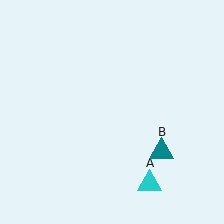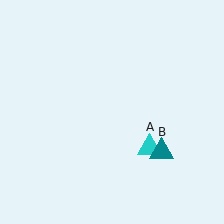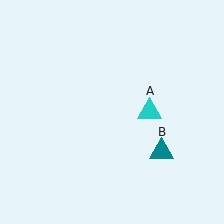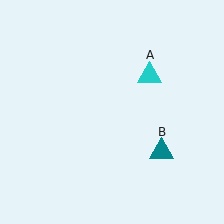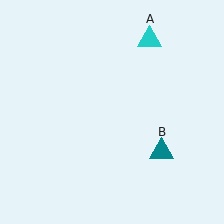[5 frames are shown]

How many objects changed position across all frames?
1 object changed position: cyan triangle (object A).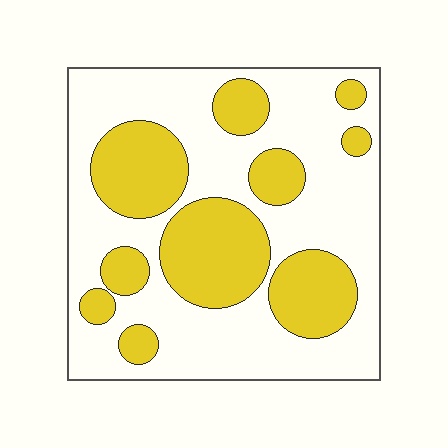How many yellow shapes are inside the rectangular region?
10.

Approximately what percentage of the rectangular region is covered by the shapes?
Approximately 35%.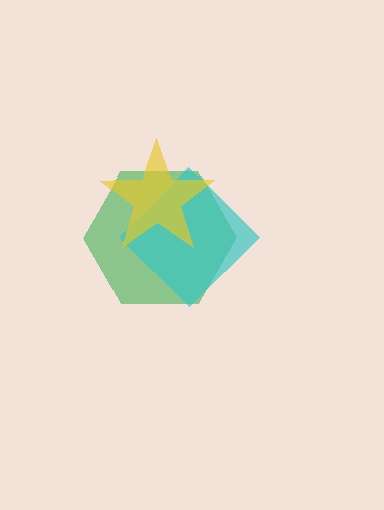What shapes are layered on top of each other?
The layered shapes are: a green hexagon, a cyan diamond, a yellow star.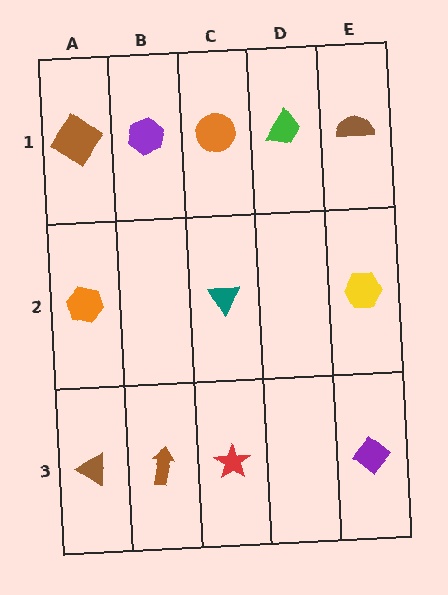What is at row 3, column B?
A brown arrow.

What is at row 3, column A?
A brown triangle.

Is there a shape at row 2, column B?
No, that cell is empty.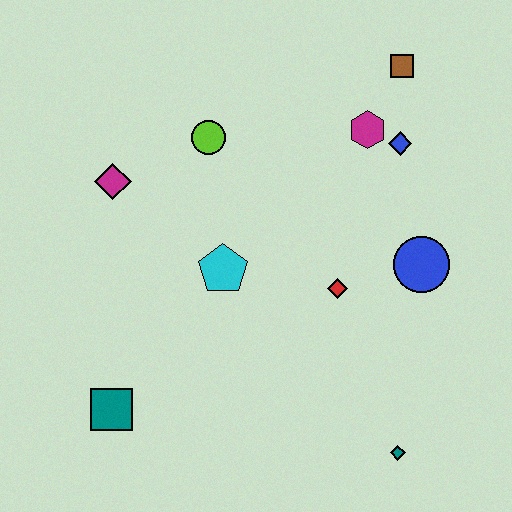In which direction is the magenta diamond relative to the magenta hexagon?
The magenta diamond is to the left of the magenta hexagon.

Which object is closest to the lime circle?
The magenta diamond is closest to the lime circle.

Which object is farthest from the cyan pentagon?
The brown square is farthest from the cyan pentagon.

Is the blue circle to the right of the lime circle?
Yes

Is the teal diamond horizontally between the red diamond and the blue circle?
Yes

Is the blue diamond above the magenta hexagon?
No